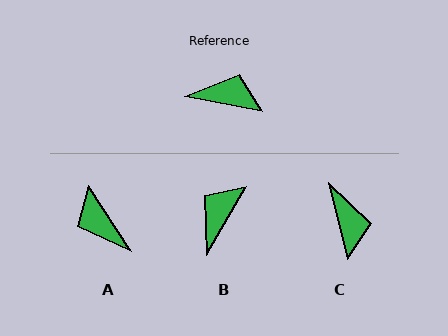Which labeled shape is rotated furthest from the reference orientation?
A, about 133 degrees away.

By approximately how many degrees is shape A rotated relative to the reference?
Approximately 133 degrees counter-clockwise.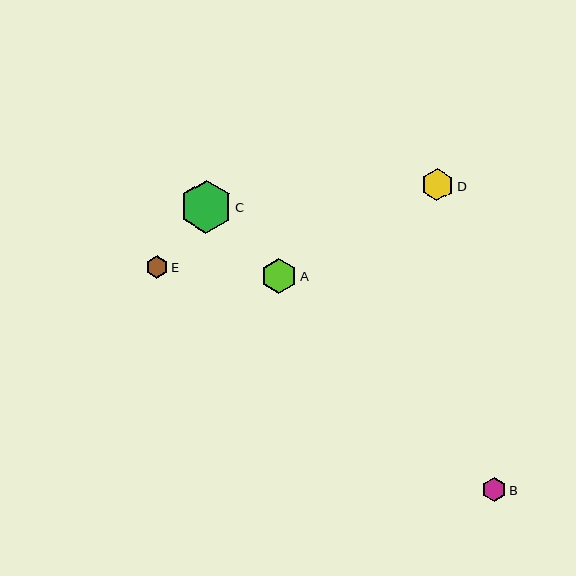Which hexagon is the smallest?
Hexagon E is the smallest with a size of approximately 23 pixels.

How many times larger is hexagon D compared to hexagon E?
Hexagon D is approximately 1.4 times the size of hexagon E.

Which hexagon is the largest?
Hexagon C is the largest with a size of approximately 53 pixels.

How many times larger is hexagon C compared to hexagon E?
Hexagon C is approximately 2.3 times the size of hexagon E.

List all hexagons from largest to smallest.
From largest to smallest: C, A, D, B, E.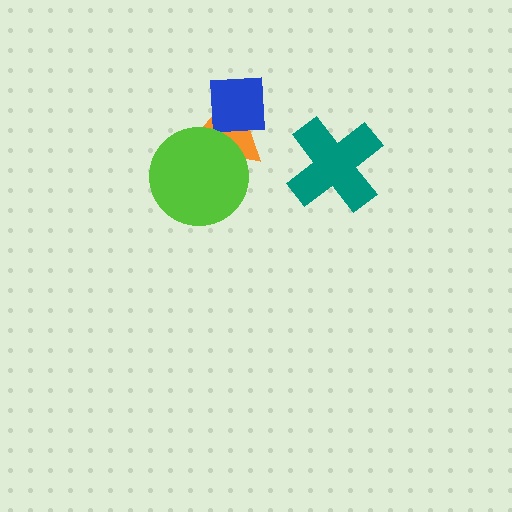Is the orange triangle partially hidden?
Yes, it is partially covered by another shape.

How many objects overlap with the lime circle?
1 object overlaps with the lime circle.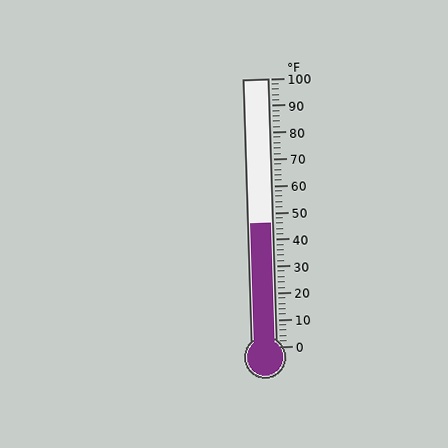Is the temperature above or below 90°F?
The temperature is below 90°F.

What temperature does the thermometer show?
The thermometer shows approximately 46°F.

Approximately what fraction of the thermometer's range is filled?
The thermometer is filled to approximately 45% of its range.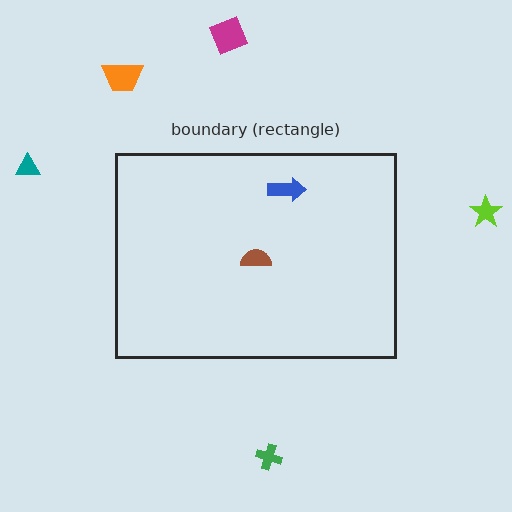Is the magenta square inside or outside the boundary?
Outside.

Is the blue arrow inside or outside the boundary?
Inside.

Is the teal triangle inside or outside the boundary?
Outside.